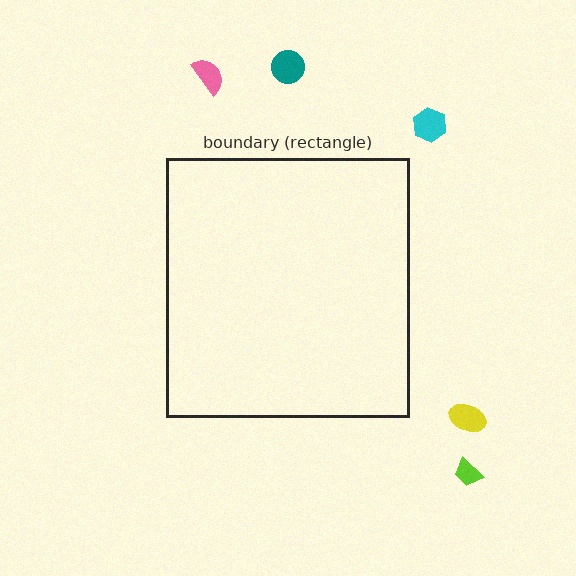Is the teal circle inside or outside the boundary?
Outside.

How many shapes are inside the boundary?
0 inside, 5 outside.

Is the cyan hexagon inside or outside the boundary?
Outside.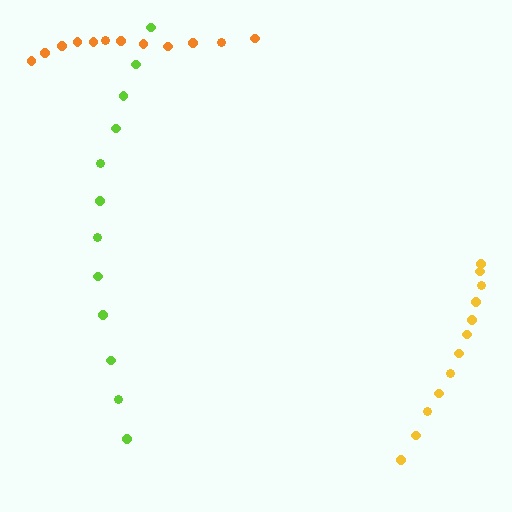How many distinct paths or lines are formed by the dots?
There are 3 distinct paths.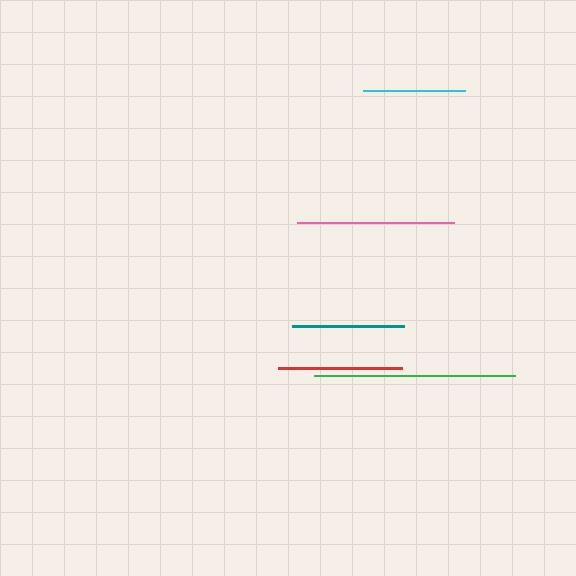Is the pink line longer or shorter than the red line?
The pink line is longer than the red line.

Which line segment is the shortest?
The cyan line is the shortest at approximately 102 pixels.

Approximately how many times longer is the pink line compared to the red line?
The pink line is approximately 1.3 times the length of the red line.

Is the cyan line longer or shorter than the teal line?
The teal line is longer than the cyan line.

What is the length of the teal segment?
The teal segment is approximately 113 pixels long.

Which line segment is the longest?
The green line is the longest at approximately 202 pixels.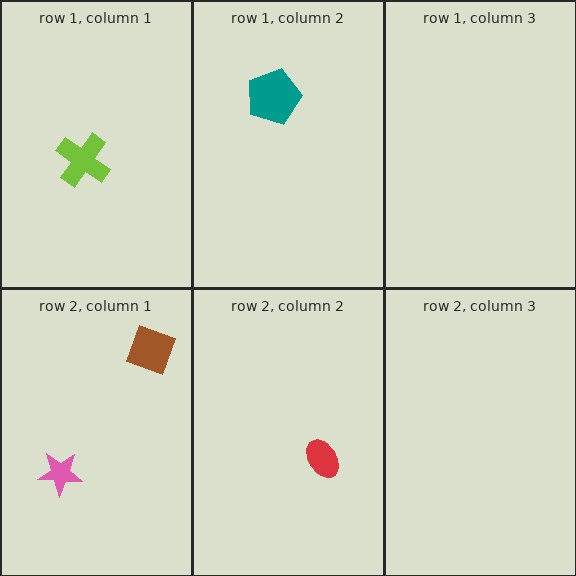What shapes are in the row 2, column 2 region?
The red ellipse.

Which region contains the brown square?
The row 2, column 1 region.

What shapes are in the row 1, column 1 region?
The lime cross.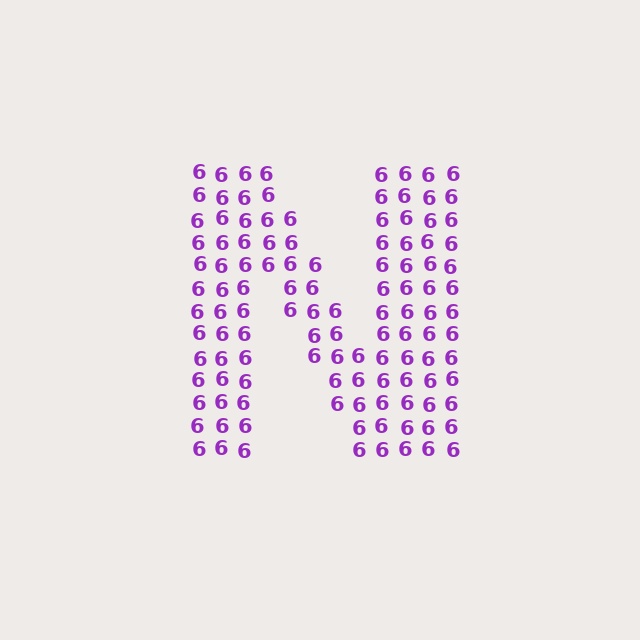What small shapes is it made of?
It is made of small digit 6's.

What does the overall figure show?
The overall figure shows the letter N.